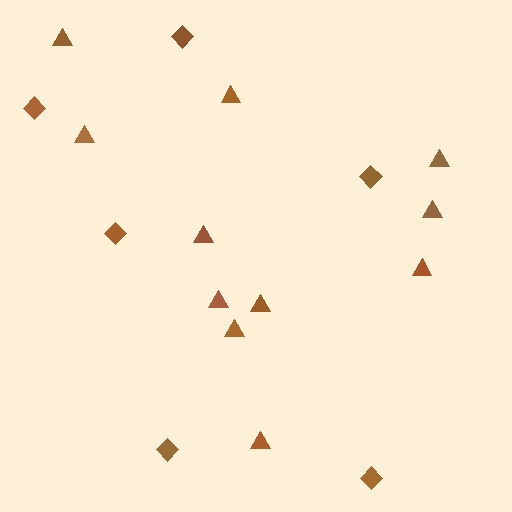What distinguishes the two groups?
There are 2 groups: one group of triangles (11) and one group of diamonds (6).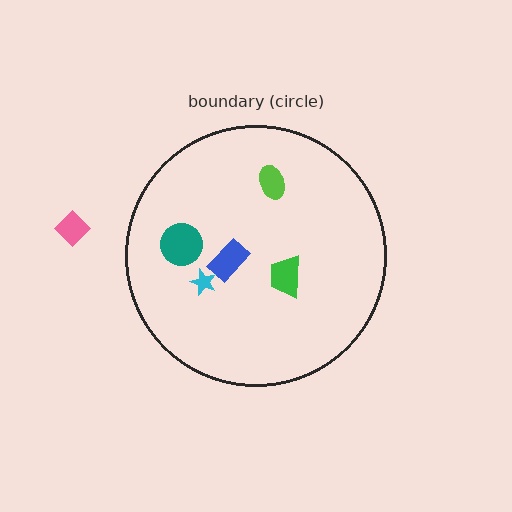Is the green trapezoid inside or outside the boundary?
Inside.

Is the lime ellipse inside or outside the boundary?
Inside.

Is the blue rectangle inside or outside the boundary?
Inside.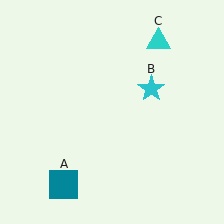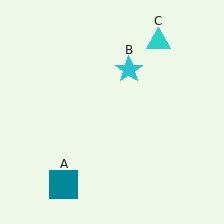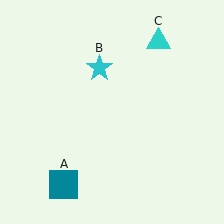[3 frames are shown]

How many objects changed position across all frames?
1 object changed position: cyan star (object B).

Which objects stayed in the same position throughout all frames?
Teal square (object A) and cyan triangle (object C) remained stationary.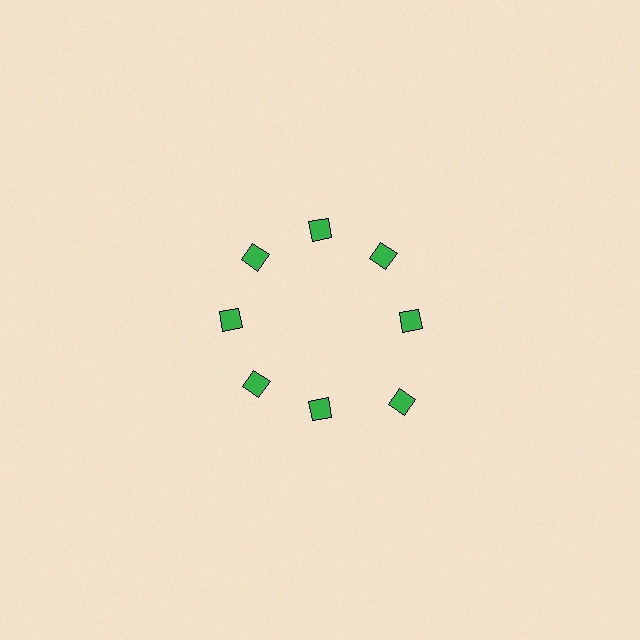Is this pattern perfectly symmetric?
No. The 8 green diamonds are arranged in a ring, but one element near the 4 o'clock position is pushed outward from the center, breaking the 8-fold rotational symmetry.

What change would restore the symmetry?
The symmetry would be restored by moving it inward, back onto the ring so that all 8 diamonds sit at equal angles and equal distance from the center.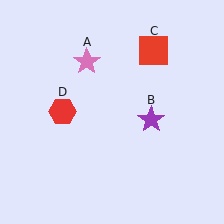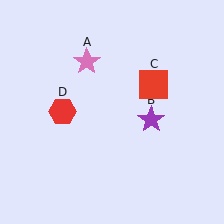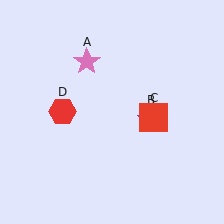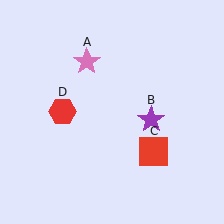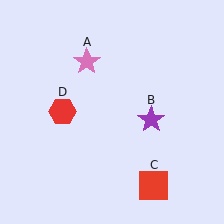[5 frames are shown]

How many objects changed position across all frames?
1 object changed position: red square (object C).